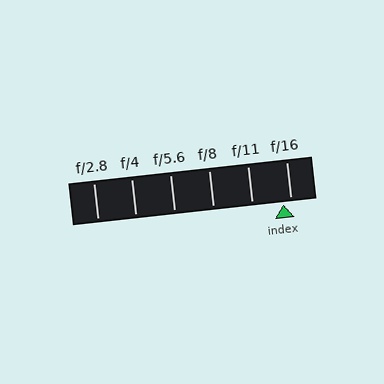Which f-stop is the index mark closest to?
The index mark is closest to f/16.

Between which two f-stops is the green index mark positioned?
The index mark is between f/11 and f/16.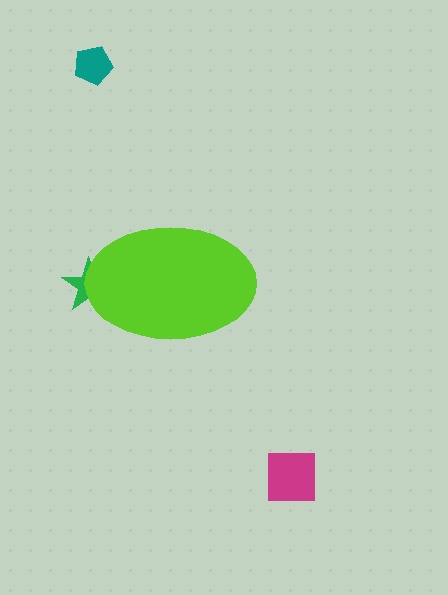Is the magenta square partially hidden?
No, the magenta square is fully visible.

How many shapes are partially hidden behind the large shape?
1 shape is partially hidden.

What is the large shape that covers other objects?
A lime ellipse.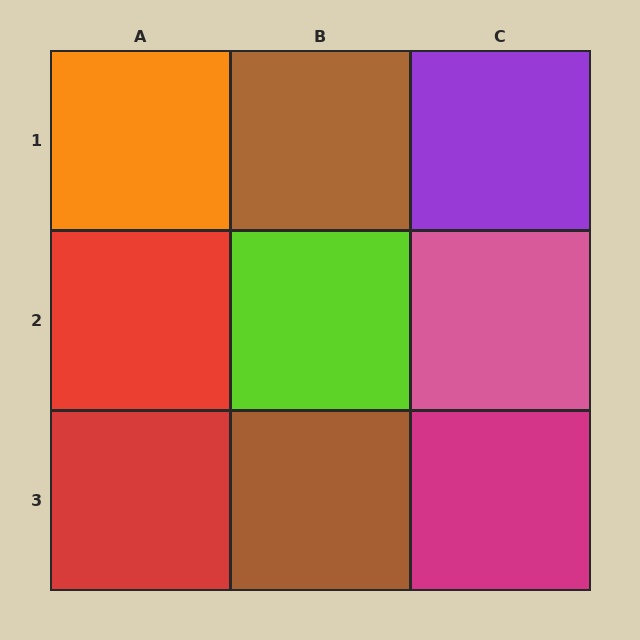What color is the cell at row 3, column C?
Magenta.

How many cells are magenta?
1 cell is magenta.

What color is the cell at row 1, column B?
Brown.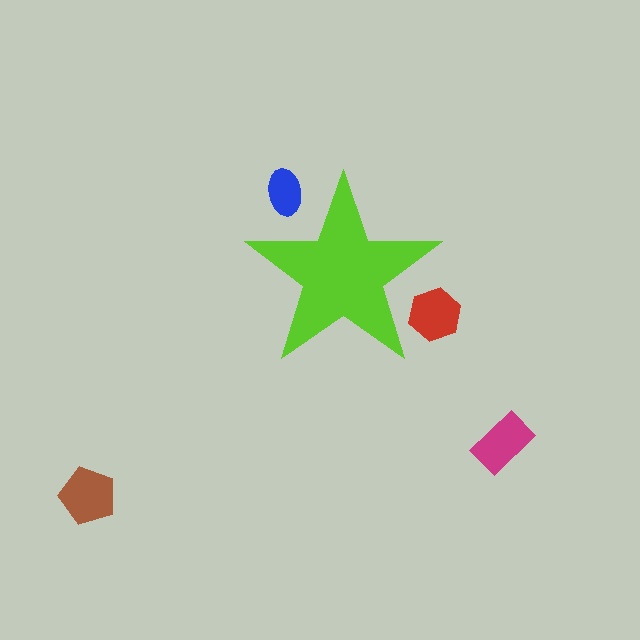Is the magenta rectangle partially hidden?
No, the magenta rectangle is fully visible.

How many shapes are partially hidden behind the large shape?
2 shapes are partially hidden.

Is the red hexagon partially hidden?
Yes, the red hexagon is partially hidden behind the lime star.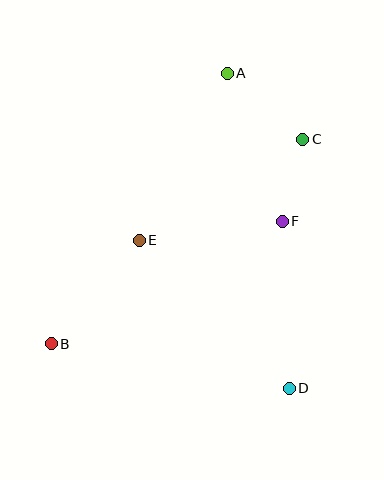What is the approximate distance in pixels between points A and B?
The distance between A and B is approximately 323 pixels.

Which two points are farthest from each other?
Points B and C are farthest from each other.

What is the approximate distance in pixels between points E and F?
The distance between E and F is approximately 144 pixels.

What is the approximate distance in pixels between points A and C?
The distance between A and C is approximately 100 pixels.